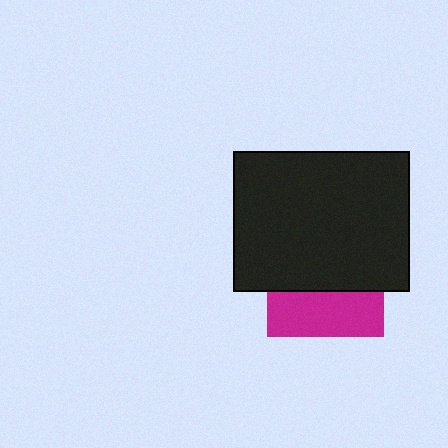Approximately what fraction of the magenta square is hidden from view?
Roughly 61% of the magenta square is hidden behind the black rectangle.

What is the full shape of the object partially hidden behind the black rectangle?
The partially hidden object is a magenta square.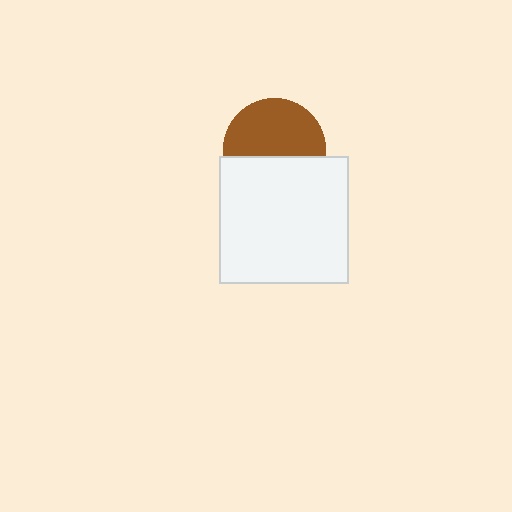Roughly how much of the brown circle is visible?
About half of it is visible (roughly 57%).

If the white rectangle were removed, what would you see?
You would see the complete brown circle.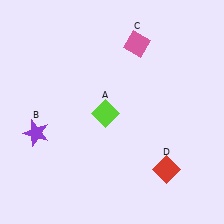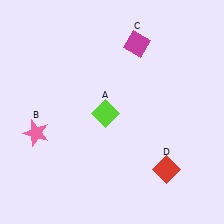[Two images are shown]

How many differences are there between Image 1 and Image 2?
There are 2 differences between the two images.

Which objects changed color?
B changed from purple to pink. C changed from pink to magenta.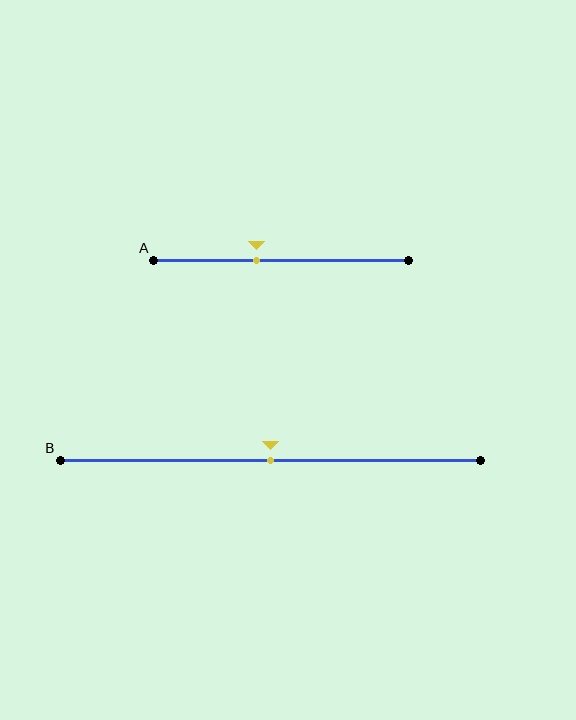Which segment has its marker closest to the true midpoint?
Segment B has its marker closest to the true midpoint.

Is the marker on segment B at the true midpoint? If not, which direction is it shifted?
Yes, the marker on segment B is at the true midpoint.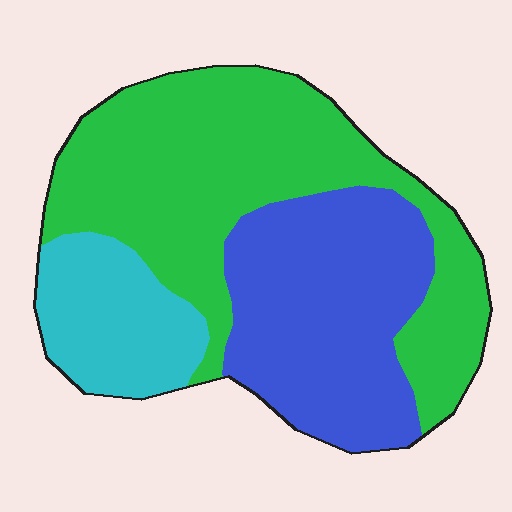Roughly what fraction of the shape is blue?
Blue takes up about one third (1/3) of the shape.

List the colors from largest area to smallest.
From largest to smallest: green, blue, cyan.